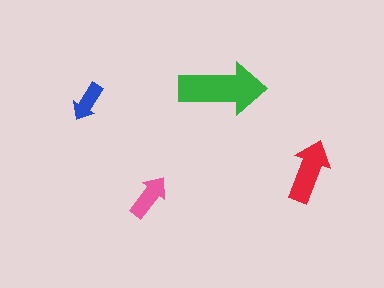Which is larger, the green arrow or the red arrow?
The green one.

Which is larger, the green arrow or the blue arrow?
The green one.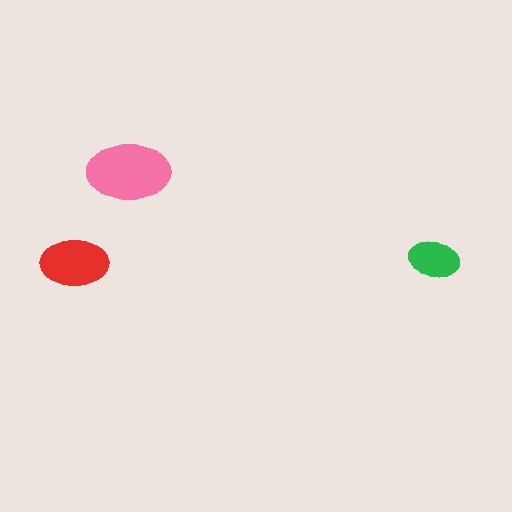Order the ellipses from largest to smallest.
the pink one, the red one, the green one.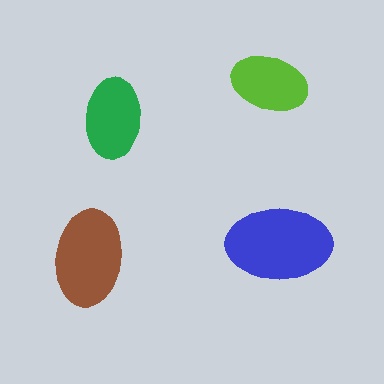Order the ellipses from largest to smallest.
the blue one, the brown one, the green one, the lime one.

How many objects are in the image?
There are 4 objects in the image.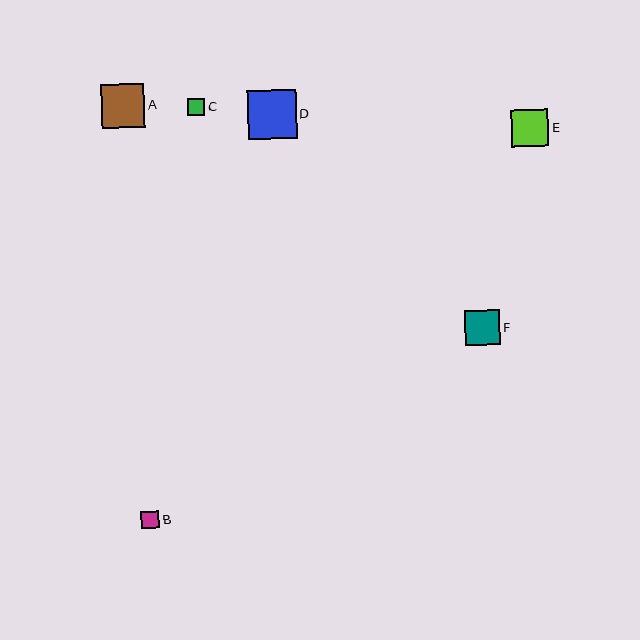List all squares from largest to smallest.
From largest to smallest: D, A, E, F, B, C.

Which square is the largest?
Square D is the largest with a size of approximately 49 pixels.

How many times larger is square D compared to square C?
Square D is approximately 2.9 times the size of square C.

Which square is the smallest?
Square C is the smallest with a size of approximately 17 pixels.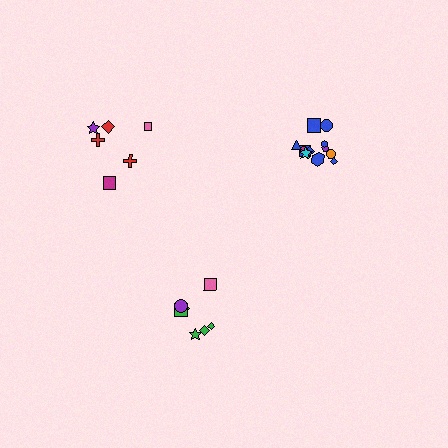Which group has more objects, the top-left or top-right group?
The top-right group.